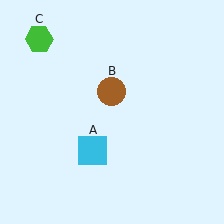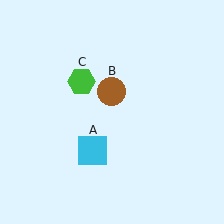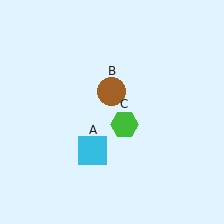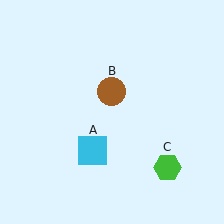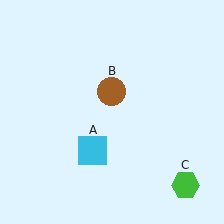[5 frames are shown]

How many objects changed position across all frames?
1 object changed position: green hexagon (object C).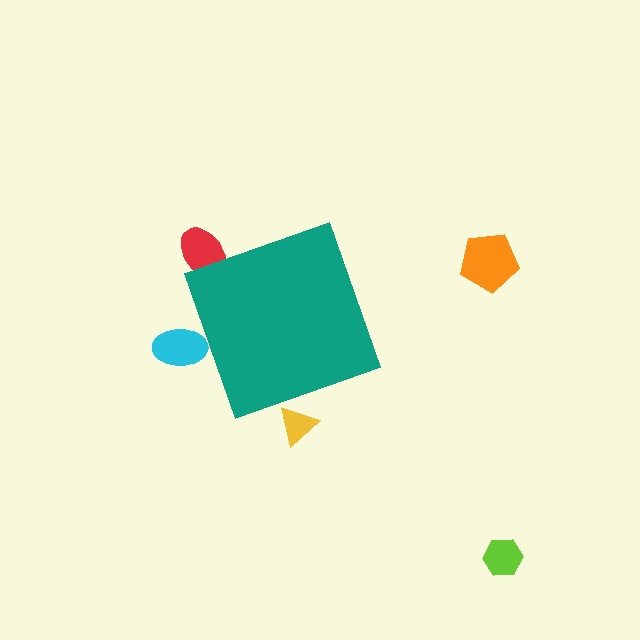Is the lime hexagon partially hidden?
No, the lime hexagon is fully visible.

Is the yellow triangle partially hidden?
Yes, the yellow triangle is partially hidden behind the teal diamond.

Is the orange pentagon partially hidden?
No, the orange pentagon is fully visible.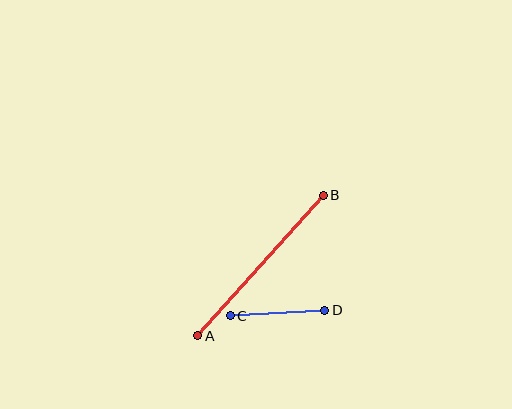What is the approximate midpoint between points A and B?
The midpoint is at approximately (260, 266) pixels.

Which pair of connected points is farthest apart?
Points A and B are farthest apart.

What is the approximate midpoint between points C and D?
The midpoint is at approximately (278, 313) pixels.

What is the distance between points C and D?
The distance is approximately 95 pixels.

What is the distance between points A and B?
The distance is approximately 188 pixels.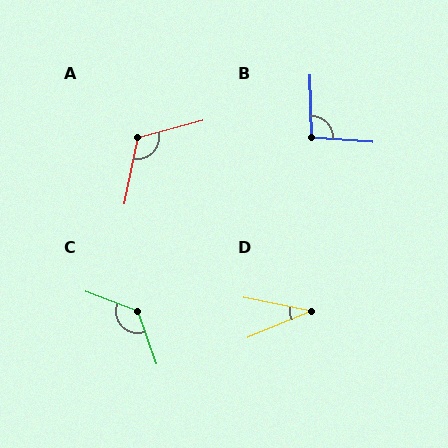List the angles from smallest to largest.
D (34°), B (96°), A (116°), C (131°).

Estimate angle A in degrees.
Approximately 116 degrees.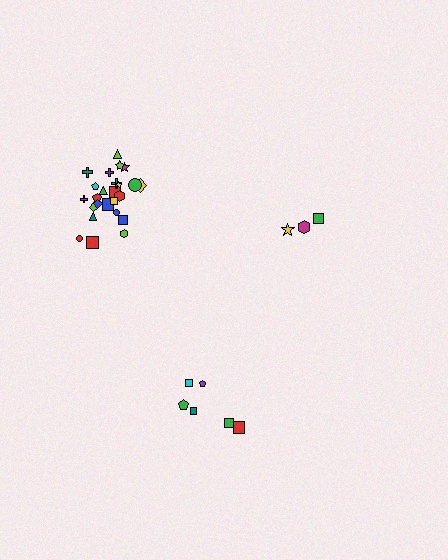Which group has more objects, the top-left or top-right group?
The top-left group.